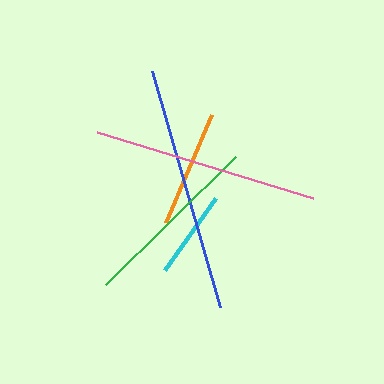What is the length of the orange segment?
The orange segment is approximately 116 pixels long.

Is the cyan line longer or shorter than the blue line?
The blue line is longer than the cyan line.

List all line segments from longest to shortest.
From longest to shortest: blue, pink, green, orange, cyan.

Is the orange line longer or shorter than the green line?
The green line is longer than the orange line.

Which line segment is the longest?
The blue line is the longest at approximately 246 pixels.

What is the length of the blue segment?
The blue segment is approximately 246 pixels long.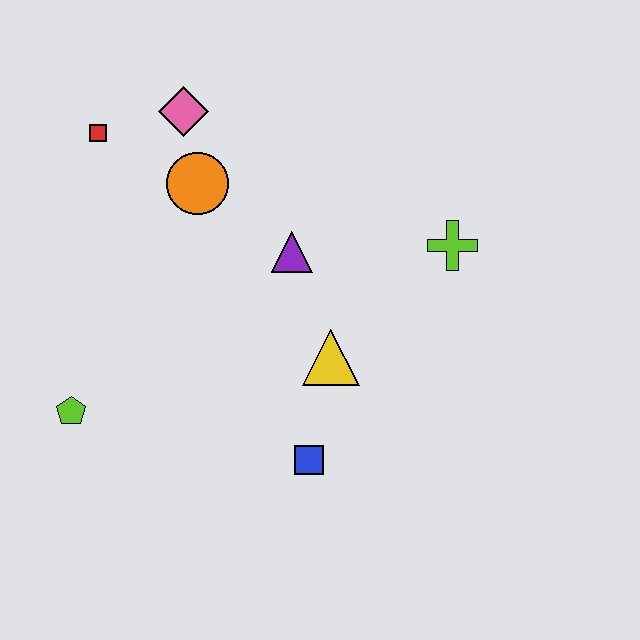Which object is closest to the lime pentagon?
The blue square is closest to the lime pentagon.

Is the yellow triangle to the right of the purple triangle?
Yes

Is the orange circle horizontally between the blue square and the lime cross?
No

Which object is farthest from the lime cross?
The lime pentagon is farthest from the lime cross.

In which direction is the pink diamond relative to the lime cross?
The pink diamond is to the left of the lime cross.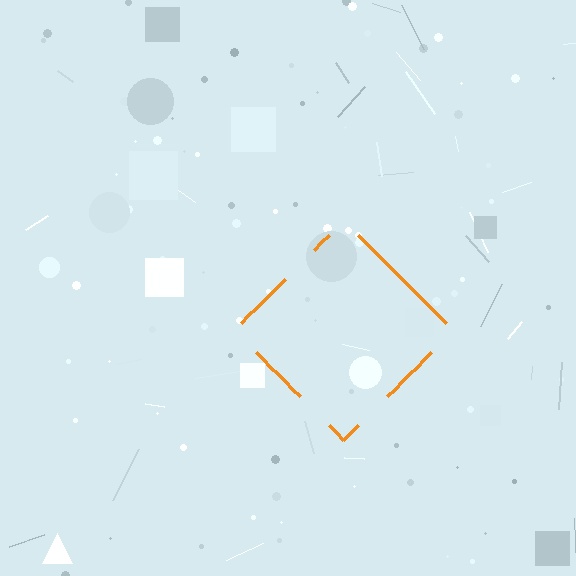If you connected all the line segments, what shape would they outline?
They would outline a diamond.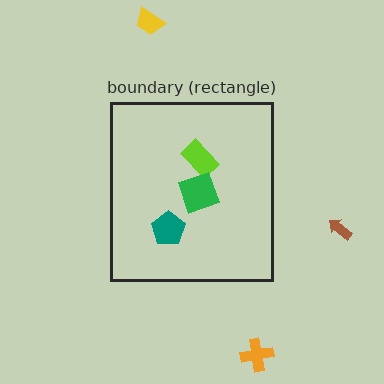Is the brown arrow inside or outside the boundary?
Outside.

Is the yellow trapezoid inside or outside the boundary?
Outside.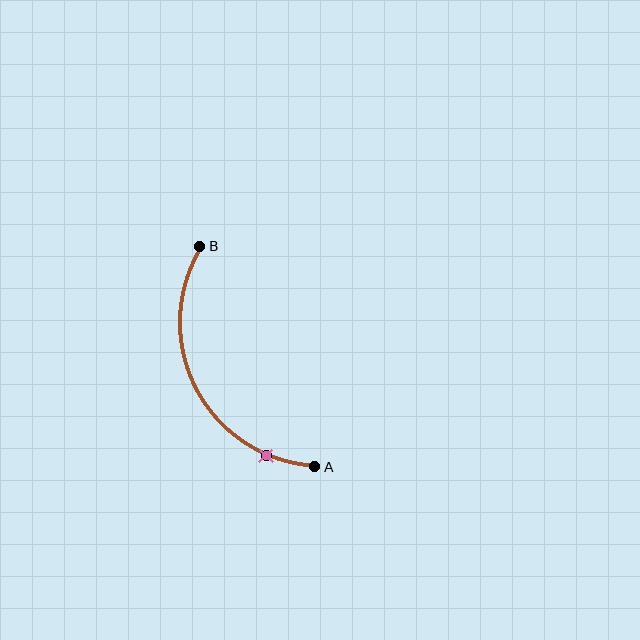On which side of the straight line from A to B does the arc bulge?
The arc bulges to the left of the straight line connecting A and B.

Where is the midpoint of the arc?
The arc midpoint is the point on the curve farthest from the straight line joining A and B. It sits to the left of that line.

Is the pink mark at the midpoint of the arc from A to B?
No. The pink mark lies on the arc but is closer to endpoint A. The arc midpoint would be at the point on the curve equidistant along the arc from both A and B.